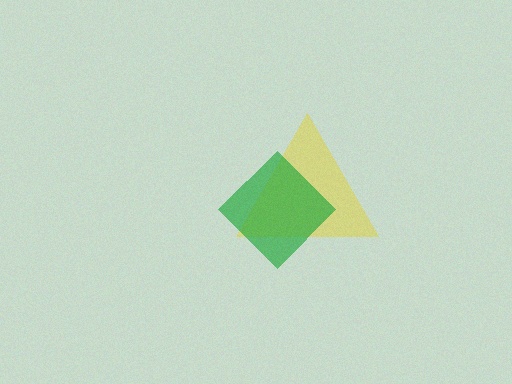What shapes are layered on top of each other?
The layered shapes are: a yellow triangle, a green diamond.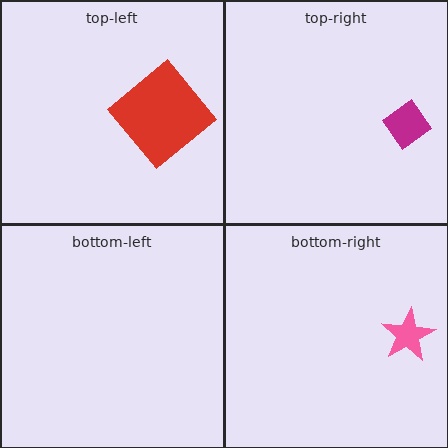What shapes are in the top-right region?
The magenta diamond.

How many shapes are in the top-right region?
1.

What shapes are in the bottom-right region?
The pink star.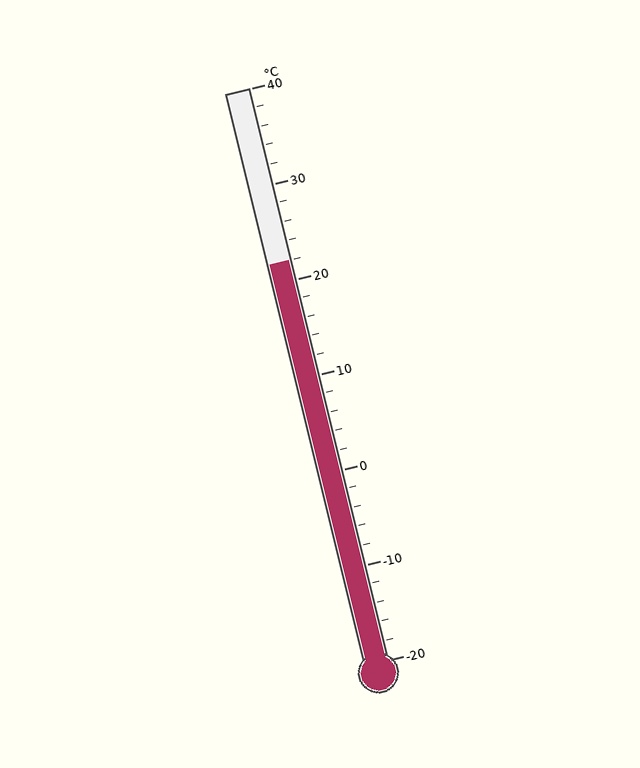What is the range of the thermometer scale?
The thermometer scale ranges from -20°C to 40°C.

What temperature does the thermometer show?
The thermometer shows approximately 22°C.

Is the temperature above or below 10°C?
The temperature is above 10°C.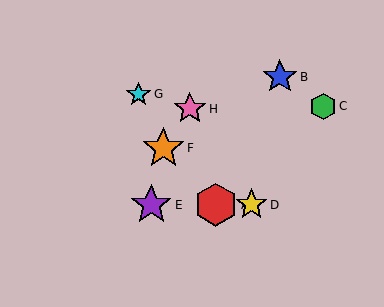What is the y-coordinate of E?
Object E is at y≈205.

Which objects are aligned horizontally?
Objects A, D, E are aligned horizontally.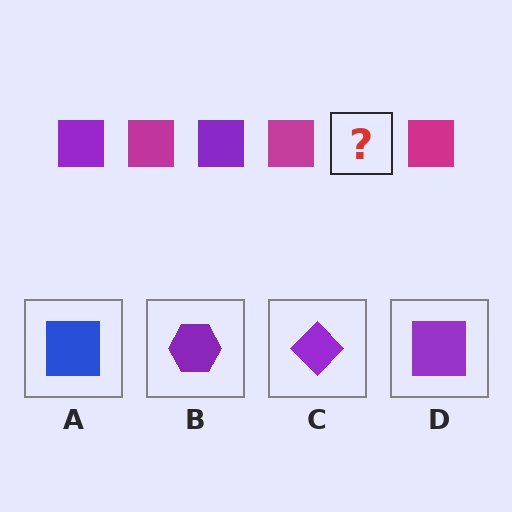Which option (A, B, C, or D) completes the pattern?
D.